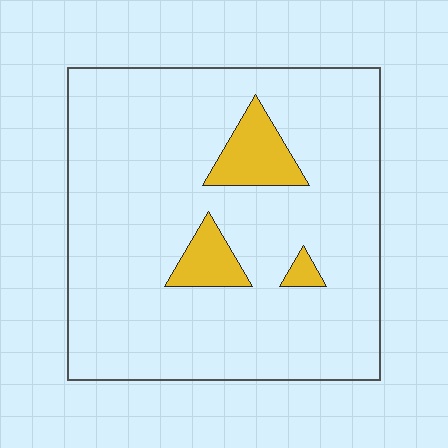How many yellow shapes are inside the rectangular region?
3.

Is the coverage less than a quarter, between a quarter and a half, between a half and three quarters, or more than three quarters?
Less than a quarter.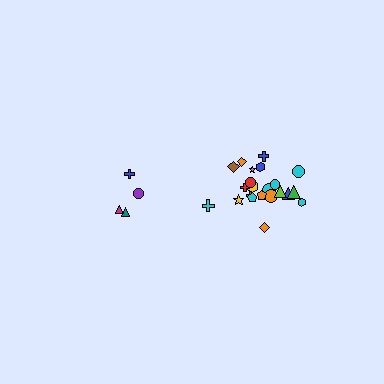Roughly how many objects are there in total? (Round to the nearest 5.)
Roughly 25 objects in total.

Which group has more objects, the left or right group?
The right group.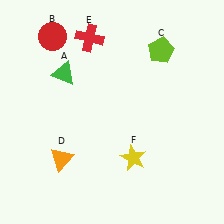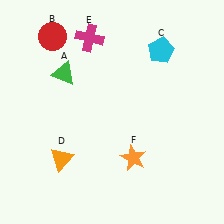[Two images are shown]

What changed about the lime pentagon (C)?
In Image 1, C is lime. In Image 2, it changed to cyan.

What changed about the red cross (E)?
In Image 1, E is red. In Image 2, it changed to magenta.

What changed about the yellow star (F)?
In Image 1, F is yellow. In Image 2, it changed to orange.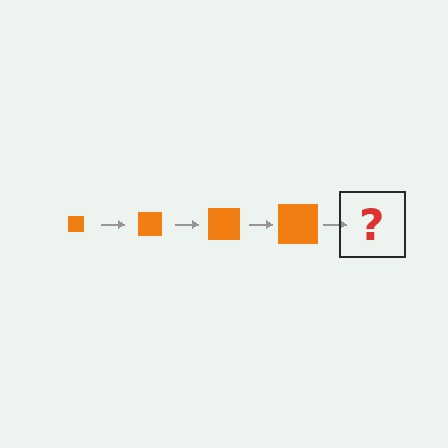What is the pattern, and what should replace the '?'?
The pattern is that the square gets progressively larger each step. The '?' should be an orange square, larger than the previous one.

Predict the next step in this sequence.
The next step is an orange square, larger than the previous one.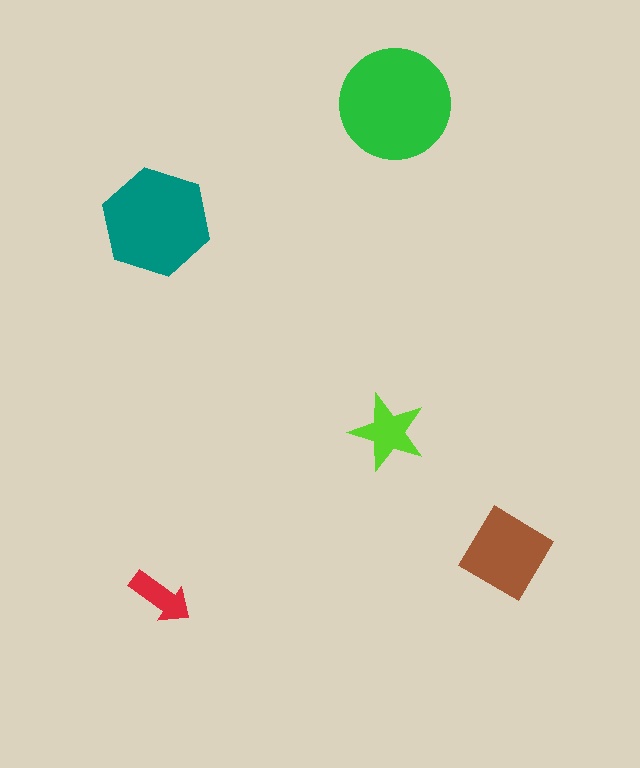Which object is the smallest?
The red arrow.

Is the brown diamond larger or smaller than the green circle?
Smaller.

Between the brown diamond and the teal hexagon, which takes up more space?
The teal hexagon.